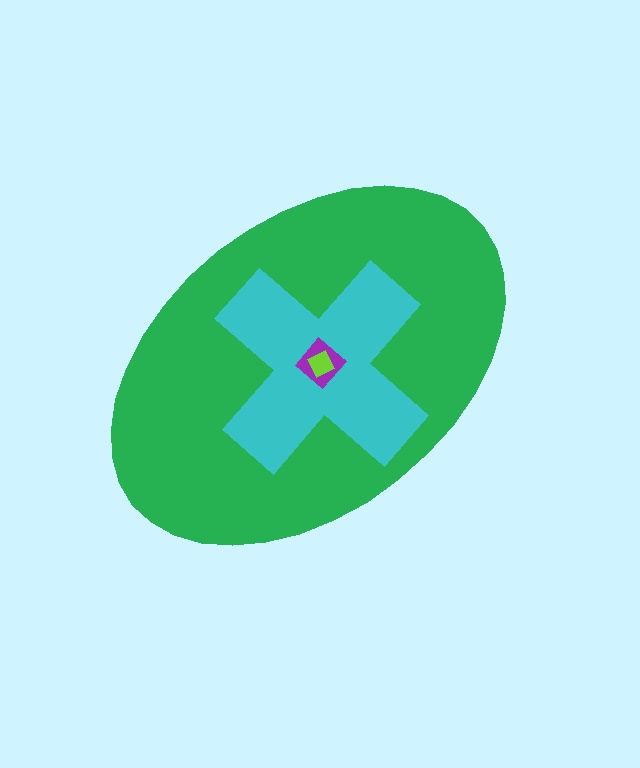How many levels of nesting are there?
4.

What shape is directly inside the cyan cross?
The purple diamond.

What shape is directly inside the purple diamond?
The lime diamond.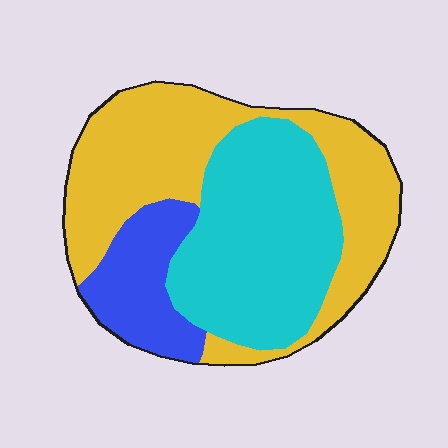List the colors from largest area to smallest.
From largest to smallest: yellow, cyan, blue.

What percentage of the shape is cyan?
Cyan takes up about two fifths (2/5) of the shape.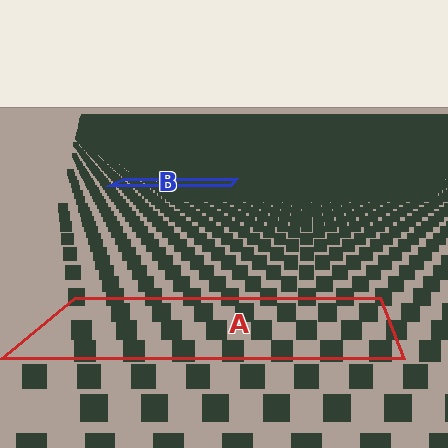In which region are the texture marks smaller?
The texture marks are smaller in region B, because it is farther away.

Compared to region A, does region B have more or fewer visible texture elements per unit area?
Region B has more texture elements per unit area — they are packed more densely because it is farther away.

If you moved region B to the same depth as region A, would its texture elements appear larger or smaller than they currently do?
They would appear larger. At a closer depth, the same texture elements are projected at a bigger on-screen size.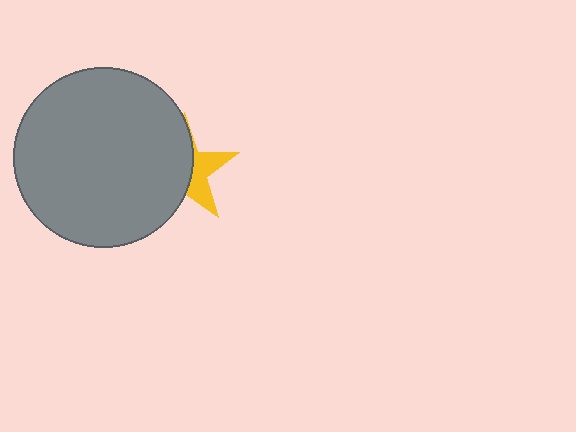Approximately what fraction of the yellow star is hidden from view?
Roughly 63% of the yellow star is hidden behind the gray circle.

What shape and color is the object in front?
The object in front is a gray circle.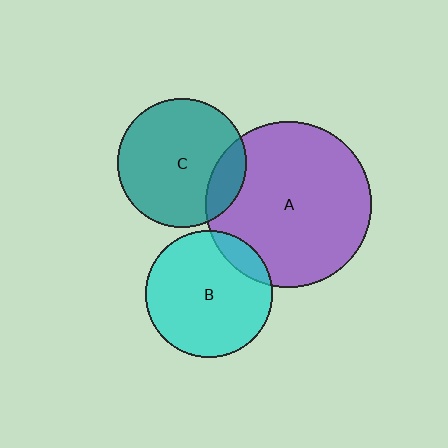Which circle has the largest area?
Circle A (purple).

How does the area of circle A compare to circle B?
Approximately 1.7 times.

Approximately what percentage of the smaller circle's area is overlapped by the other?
Approximately 15%.